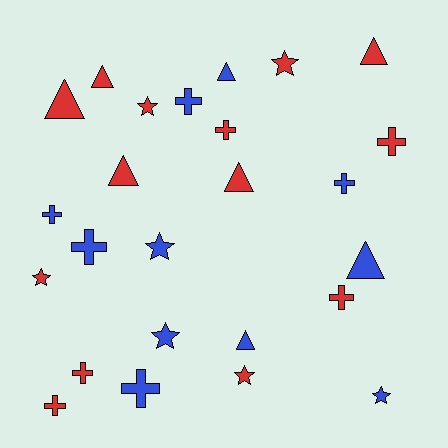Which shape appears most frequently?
Cross, with 10 objects.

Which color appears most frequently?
Red, with 14 objects.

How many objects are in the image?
There are 25 objects.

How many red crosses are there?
There are 5 red crosses.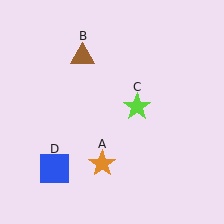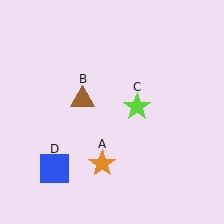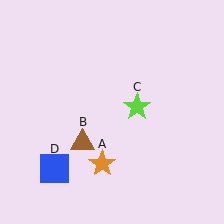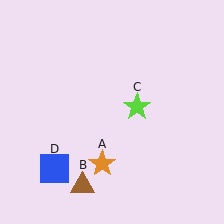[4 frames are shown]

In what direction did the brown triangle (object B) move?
The brown triangle (object B) moved down.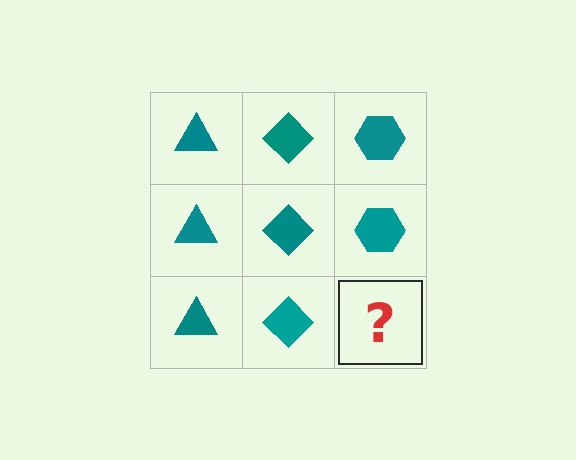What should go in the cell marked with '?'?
The missing cell should contain a teal hexagon.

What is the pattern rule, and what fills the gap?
The rule is that each column has a consistent shape. The gap should be filled with a teal hexagon.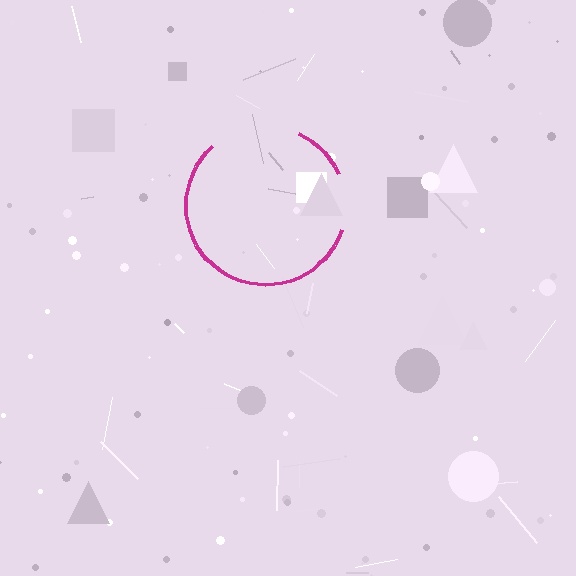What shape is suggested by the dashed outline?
The dashed outline suggests a circle.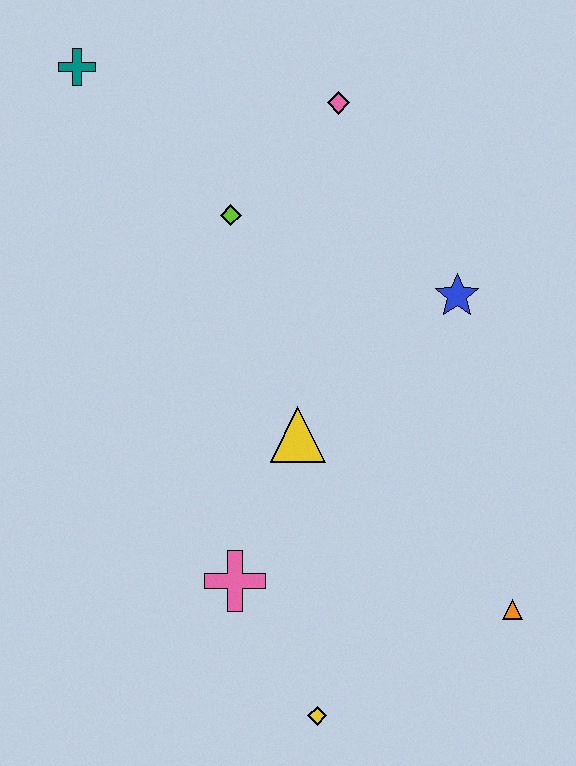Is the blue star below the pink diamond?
Yes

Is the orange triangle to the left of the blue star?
No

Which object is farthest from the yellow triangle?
The teal cross is farthest from the yellow triangle.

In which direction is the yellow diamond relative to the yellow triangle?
The yellow diamond is below the yellow triangle.